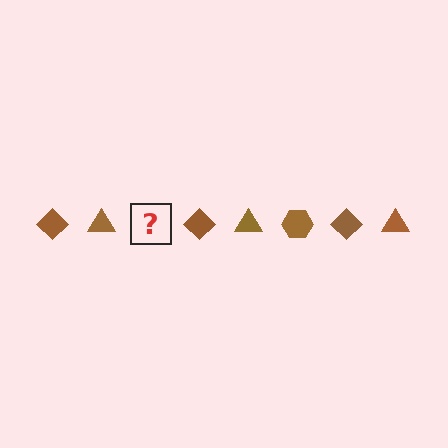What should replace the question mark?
The question mark should be replaced with a brown hexagon.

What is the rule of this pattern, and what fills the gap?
The rule is that the pattern cycles through diamond, triangle, hexagon shapes in brown. The gap should be filled with a brown hexagon.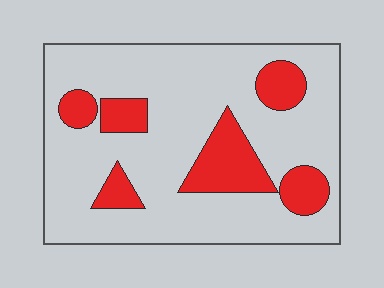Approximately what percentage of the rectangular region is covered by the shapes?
Approximately 20%.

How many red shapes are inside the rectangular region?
6.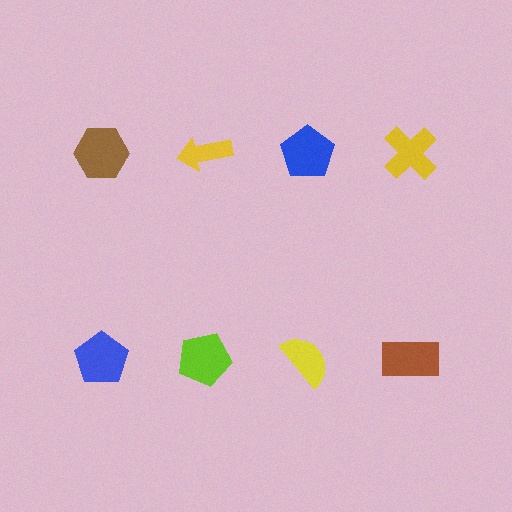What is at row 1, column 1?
A brown hexagon.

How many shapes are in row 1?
4 shapes.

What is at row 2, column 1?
A blue pentagon.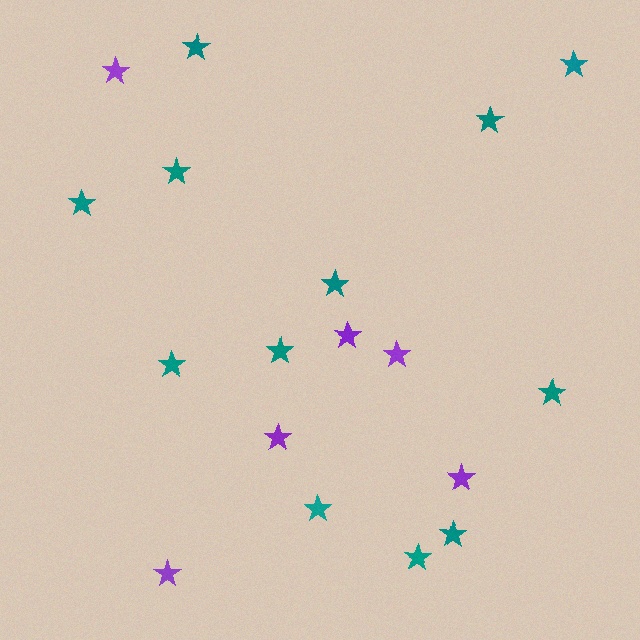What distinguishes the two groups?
There are 2 groups: one group of teal stars (12) and one group of purple stars (6).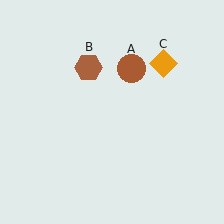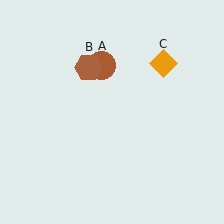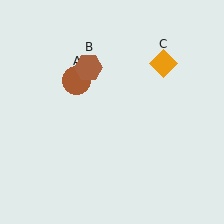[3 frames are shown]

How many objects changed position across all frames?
1 object changed position: brown circle (object A).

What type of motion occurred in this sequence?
The brown circle (object A) rotated counterclockwise around the center of the scene.